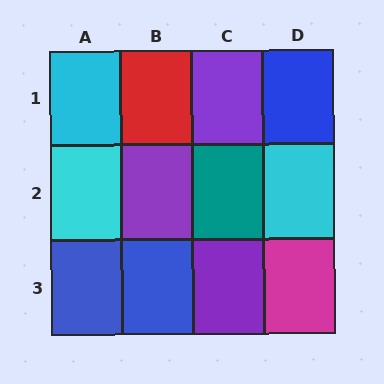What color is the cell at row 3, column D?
Magenta.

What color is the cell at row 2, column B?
Purple.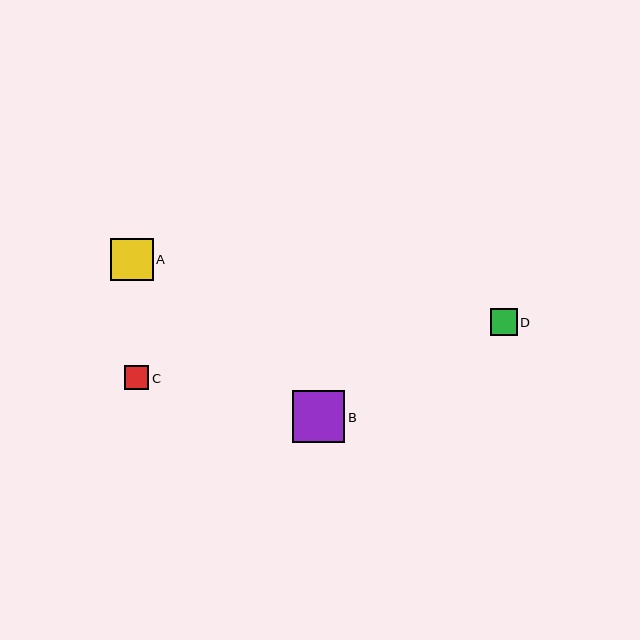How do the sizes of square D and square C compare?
Square D and square C are approximately the same size.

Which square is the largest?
Square B is the largest with a size of approximately 53 pixels.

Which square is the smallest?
Square C is the smallest with a size of approximately 25 pixels.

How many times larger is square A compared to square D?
Square A is approximately 1.6 times the size of square D.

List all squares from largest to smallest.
From largest to smallest: B, A, D, C.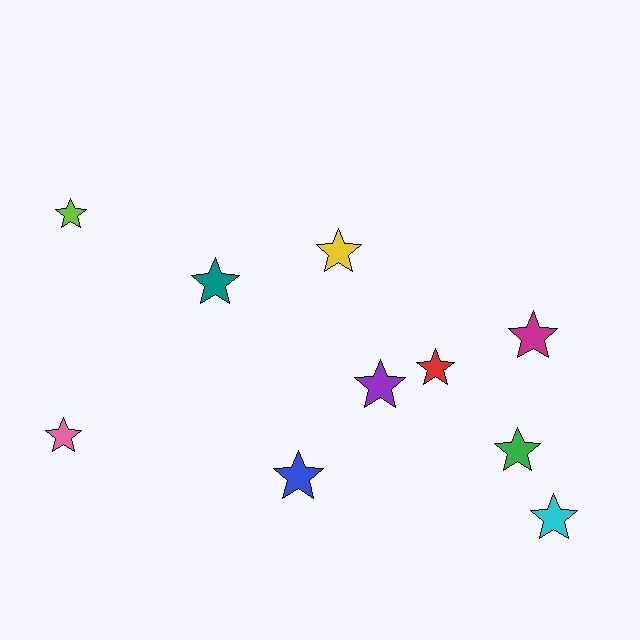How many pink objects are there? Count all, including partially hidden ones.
There is 1 pink object.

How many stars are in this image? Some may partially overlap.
There are 10 stars.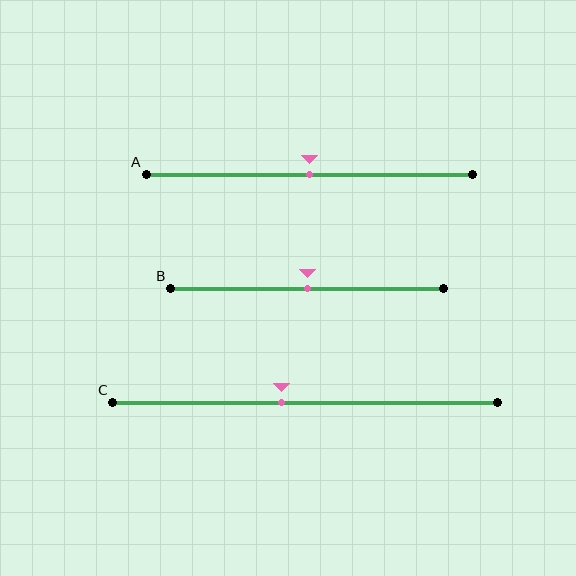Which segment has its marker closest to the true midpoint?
Segment A has its marker closest to the true midpoint.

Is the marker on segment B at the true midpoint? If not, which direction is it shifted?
Yes, the marker on segment B is at the true midpoint.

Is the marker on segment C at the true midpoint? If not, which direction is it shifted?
No, the marker on segment C is shifted to the left by about 6% of the segment length.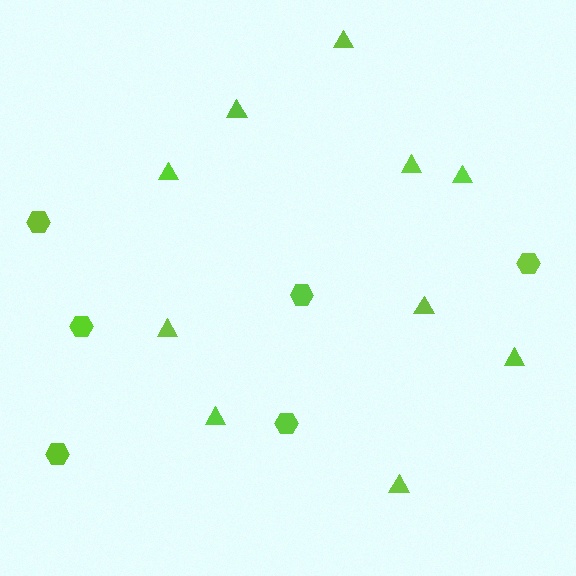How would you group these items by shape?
There are 2 groups: one group of triangles (10) and one group of hexagons (6).